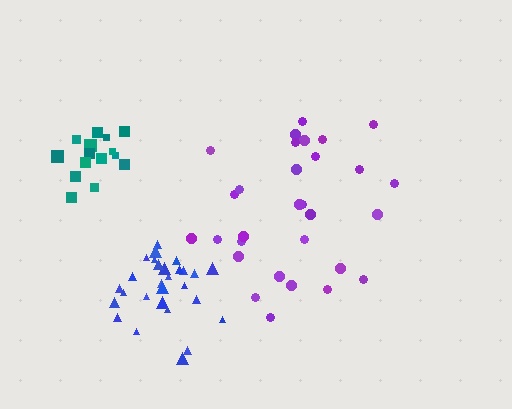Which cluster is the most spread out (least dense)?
Purple.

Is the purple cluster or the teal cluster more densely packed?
Teal.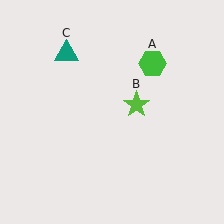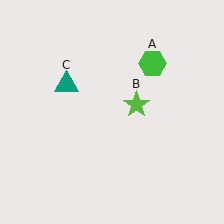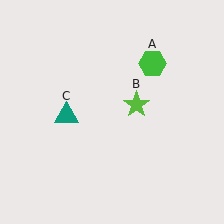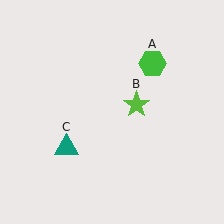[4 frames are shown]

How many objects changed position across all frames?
1 object changed position: teal triangle (object C).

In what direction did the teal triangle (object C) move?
The teal triangle (object C) moved down.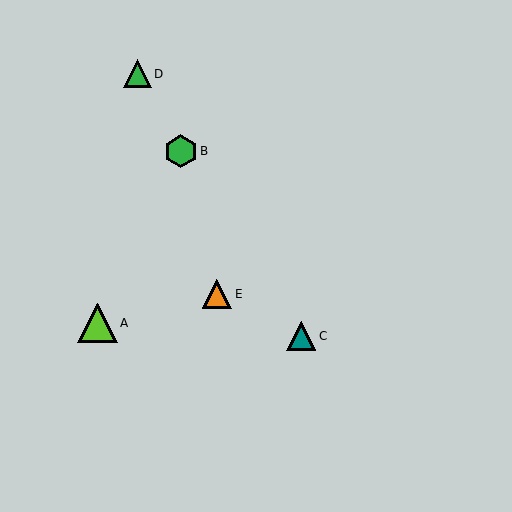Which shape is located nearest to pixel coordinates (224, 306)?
The orange triangle (labeled E) at (217, 294) is nearest to that location.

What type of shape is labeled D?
Shape D is a green triangle.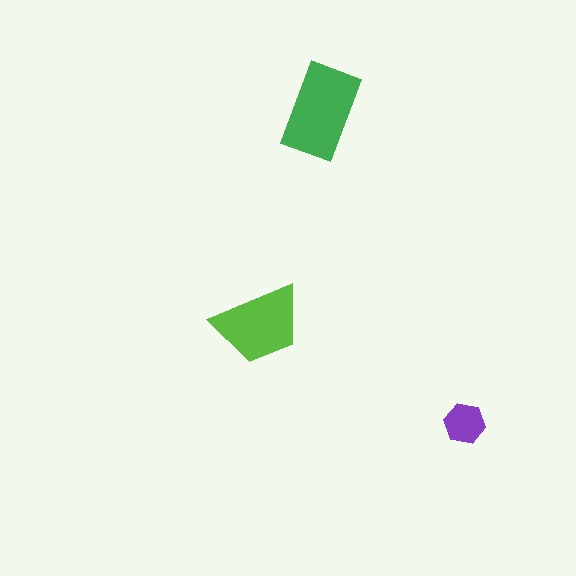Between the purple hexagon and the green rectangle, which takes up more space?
The green rectangle.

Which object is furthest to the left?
The lime trapezoid is leftmost.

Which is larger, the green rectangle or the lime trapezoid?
The green rectangle.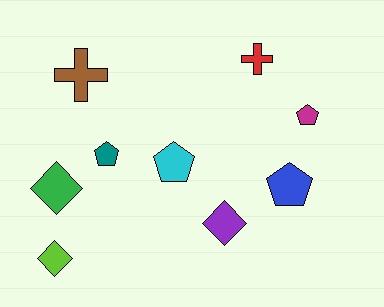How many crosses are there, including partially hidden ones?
There are 2 crosses.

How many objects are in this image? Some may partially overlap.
There are 9 objects.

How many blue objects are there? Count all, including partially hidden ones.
There is 1 blue object.